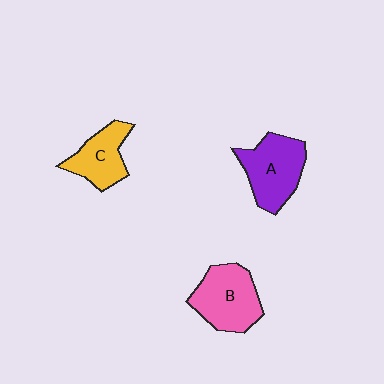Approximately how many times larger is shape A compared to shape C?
Approximately 1.3 times.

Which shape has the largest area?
Shape B (pink).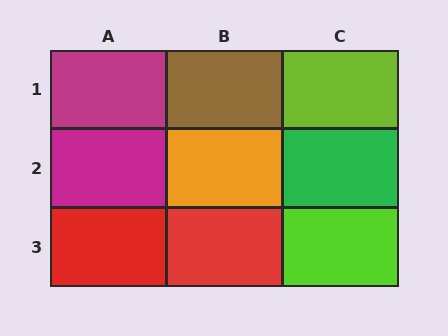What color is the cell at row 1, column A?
Magenta.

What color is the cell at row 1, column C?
Lime.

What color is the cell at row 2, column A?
Magenta.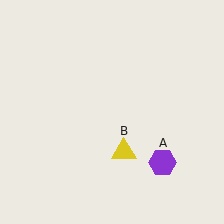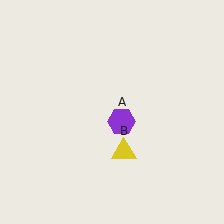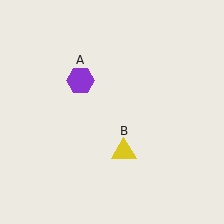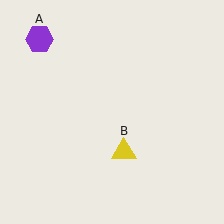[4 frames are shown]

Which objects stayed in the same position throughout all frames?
Yellow triangle (object B) remained stationary.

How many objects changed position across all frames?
1 object changed position: purple hexagon (object A).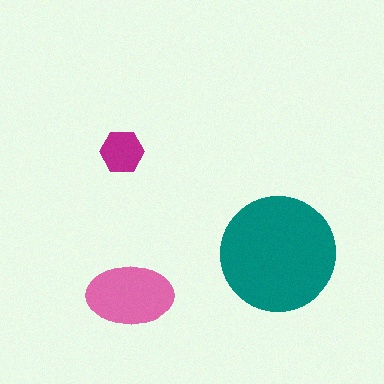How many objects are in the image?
There are 3 objects in the image.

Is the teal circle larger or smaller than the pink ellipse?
Larger.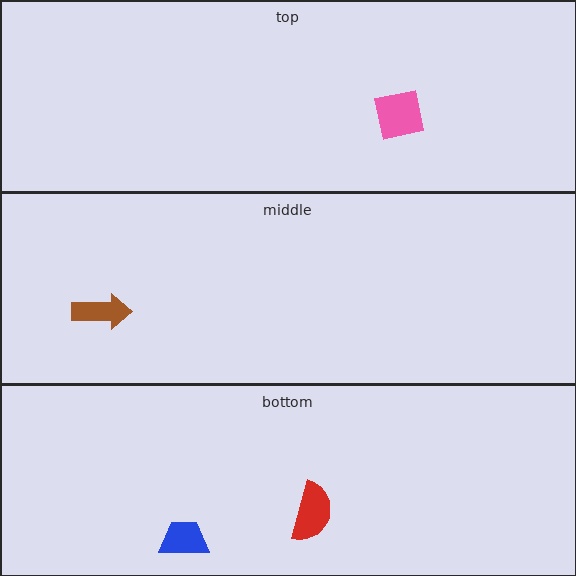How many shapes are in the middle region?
1.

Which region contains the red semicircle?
The bottom region.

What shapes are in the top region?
The pink square.